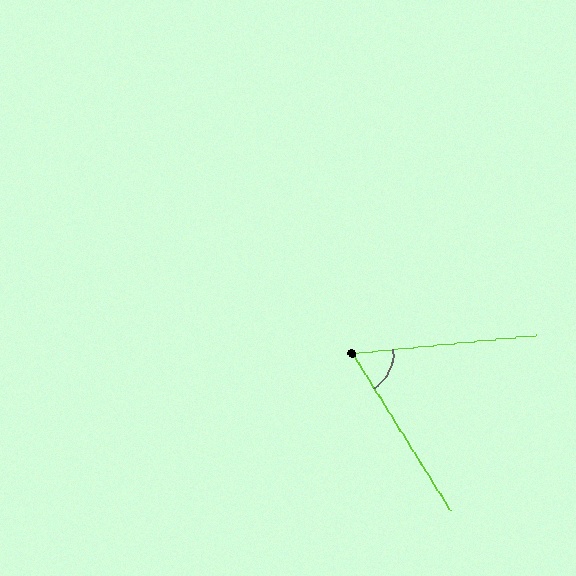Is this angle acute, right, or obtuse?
It is acute.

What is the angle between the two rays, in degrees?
Approximately 64 degrees.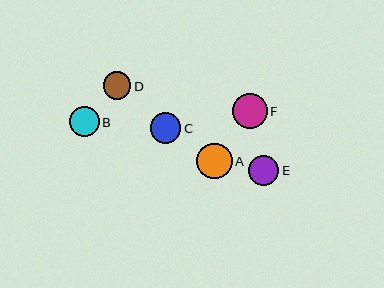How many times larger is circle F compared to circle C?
Circle F is approximately 1.1 times the size of circle C.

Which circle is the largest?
Circle A is the largest with a size of approximately 35 pixels.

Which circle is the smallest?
Circle D is the smallest with a size of approximately 28 pixels.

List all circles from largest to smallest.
From largest to smallest: A, F, C, B, E, D.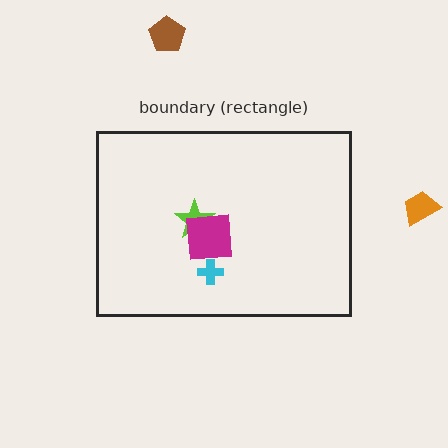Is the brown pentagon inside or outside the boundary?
Outside.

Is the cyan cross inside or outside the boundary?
Inside.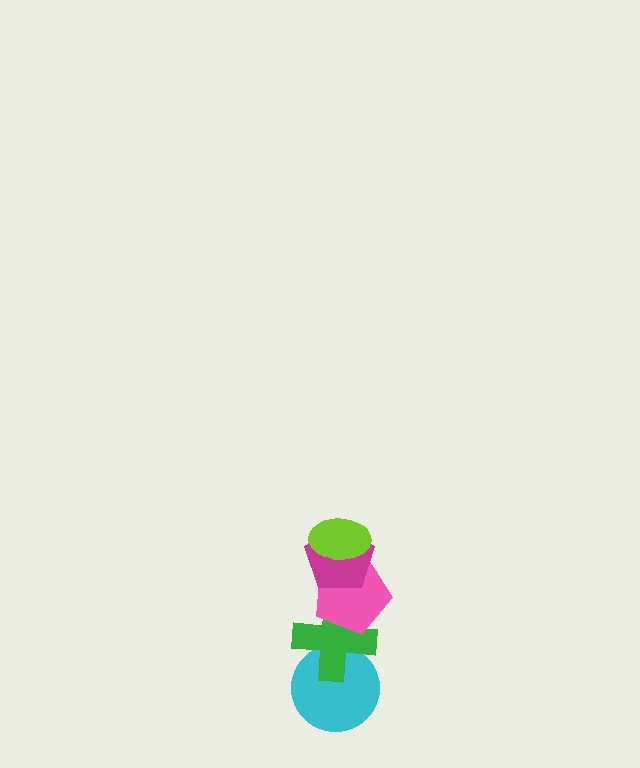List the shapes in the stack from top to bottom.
From top to bottom: the lime ellipse, the magenta pentagon, the pink pentagon, the green cross, the cyan circle.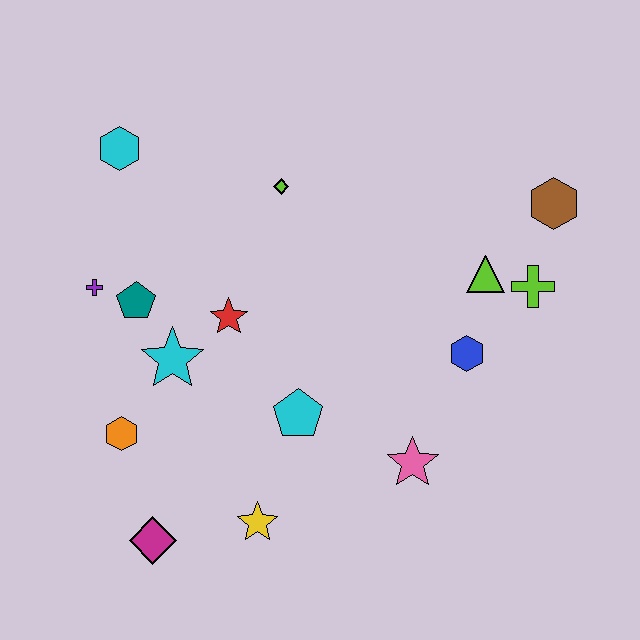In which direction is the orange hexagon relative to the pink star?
The orange hexagon is to the left of the pink star.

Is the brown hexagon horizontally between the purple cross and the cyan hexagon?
No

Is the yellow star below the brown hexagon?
Yes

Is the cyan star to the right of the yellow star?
No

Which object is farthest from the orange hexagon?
The brown hexagon is farthest from the orange hexagon.